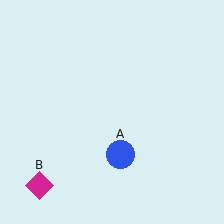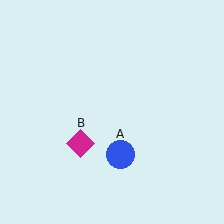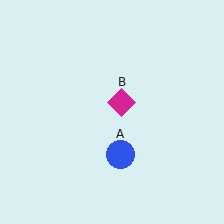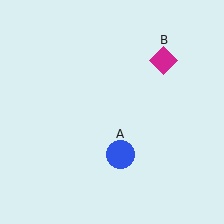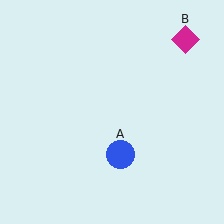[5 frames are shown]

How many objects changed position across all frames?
1 object changed position: magenta diamond (object B).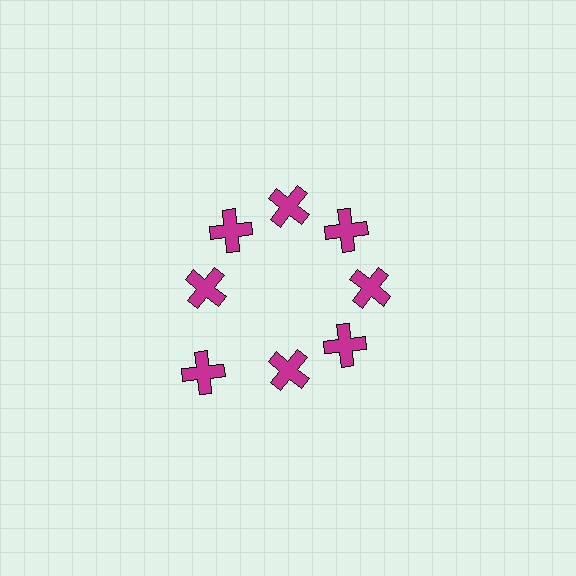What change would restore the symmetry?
The symmetry would be restored by moving it inward, back onto the ring so that all 8 crosses sit at equal angles and equal distance from the center.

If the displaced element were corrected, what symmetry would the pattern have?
It would have 8-fold rotational symmetry — the pattern would map onto itself every 45 degrees.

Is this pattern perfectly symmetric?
No. The 8 magenta crosses are arranged in a ring, but one element near the 8 o'clock position is pushed outward from the center, breaking the 8-fold rotational symmetry.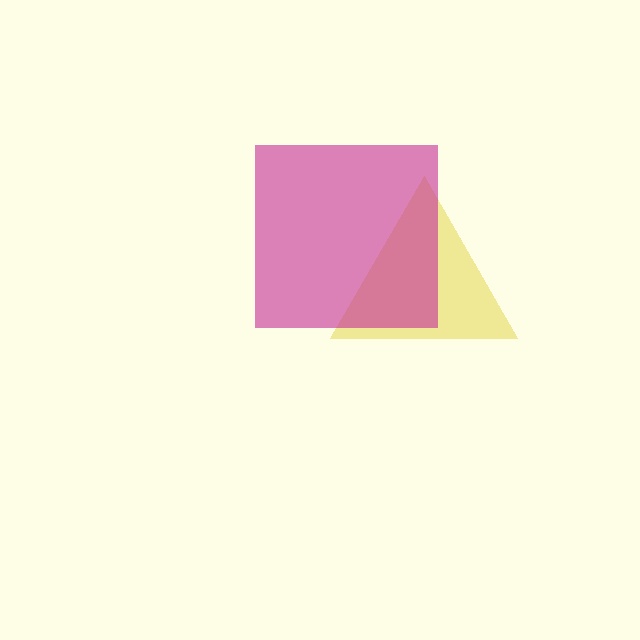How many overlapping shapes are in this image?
There are 2 overlapping shapes in the image.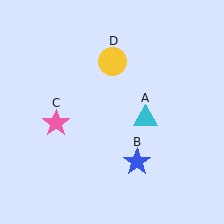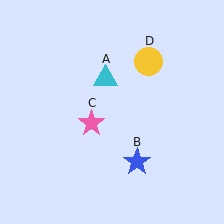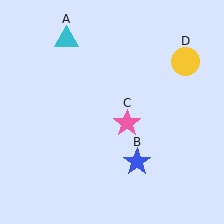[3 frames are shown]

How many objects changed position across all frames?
3 objects changed position: cyan triangle (object A), pink star (object C), yellow circle (object D).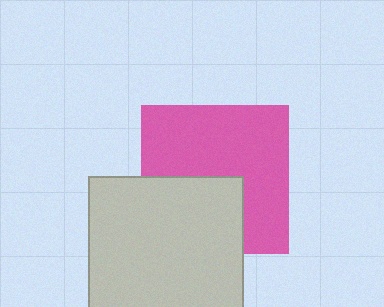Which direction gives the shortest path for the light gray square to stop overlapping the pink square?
Moving down gives the shortest separation.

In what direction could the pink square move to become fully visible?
The pink square could move up. That would shift it out from behind the light gray square entirely.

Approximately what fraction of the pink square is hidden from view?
Roughly 36% of the pink square is hidden behind the light gray square.